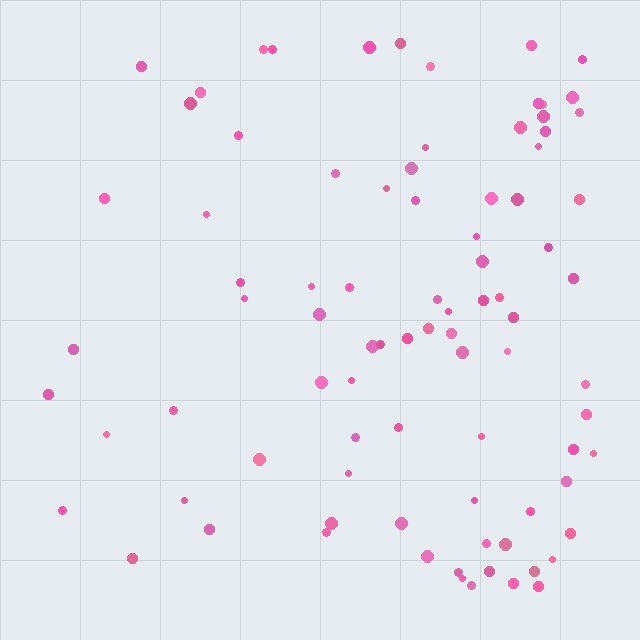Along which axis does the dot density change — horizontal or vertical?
Horizontal.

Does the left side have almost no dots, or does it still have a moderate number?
Still a moderate number, just noticeably fewer than the right.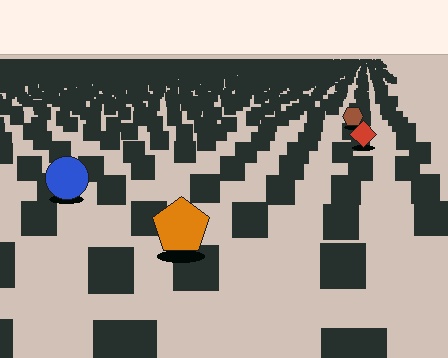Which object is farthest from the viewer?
The brown hexagon is farthest from the viewer. It appears smaller and the ground texture around it is denser.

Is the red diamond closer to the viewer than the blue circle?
No. The blue circle is closer — you can tell from the texture gradient: the ground texture is coarser near it.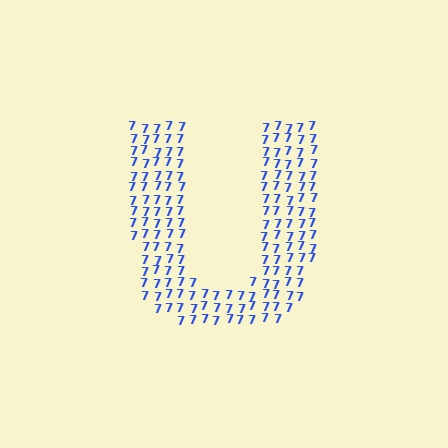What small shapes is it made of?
It is made of small digit 7's.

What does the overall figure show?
The overall figure shows the letter U.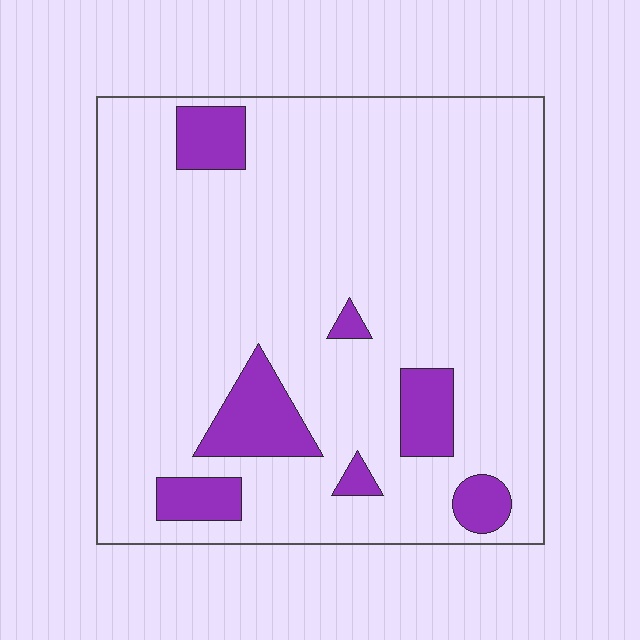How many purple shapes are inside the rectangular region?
7.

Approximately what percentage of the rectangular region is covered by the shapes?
Approximately 15%.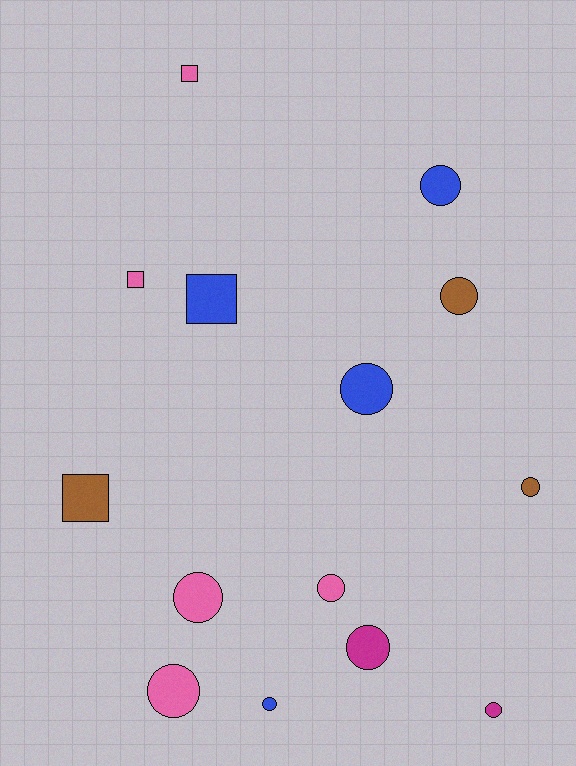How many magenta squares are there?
There are no magenta squares.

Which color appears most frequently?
Pink, with 5 objects.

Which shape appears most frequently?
Circle, with 10 objects.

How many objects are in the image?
There are 14 objects.